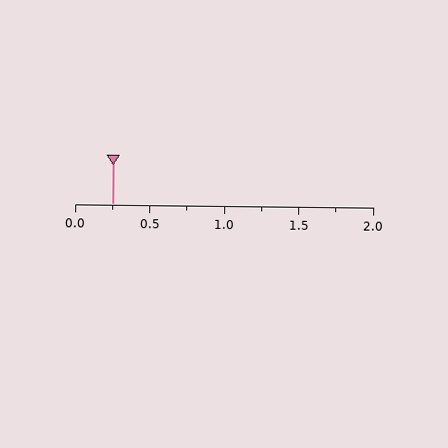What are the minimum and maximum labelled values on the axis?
The axis runs from 0.0 to 2.0.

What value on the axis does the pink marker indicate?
The marker indicates approximately 0.25.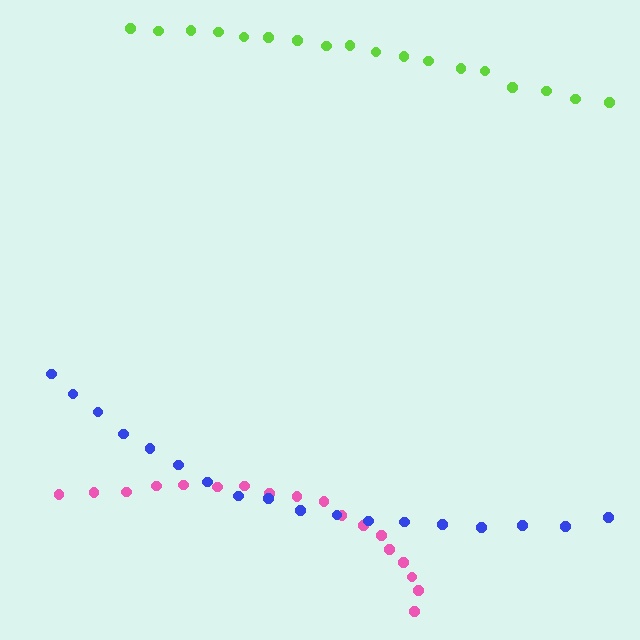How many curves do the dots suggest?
There are 3 distinct paths.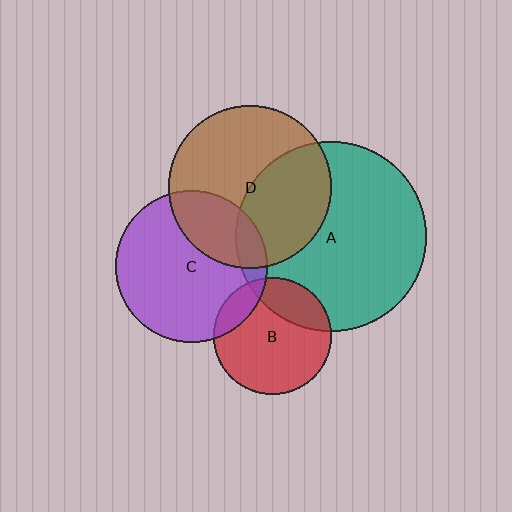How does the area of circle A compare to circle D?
Approximately 1.4 times.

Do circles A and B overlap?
Yes.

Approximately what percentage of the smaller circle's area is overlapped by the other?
Approximately 25%.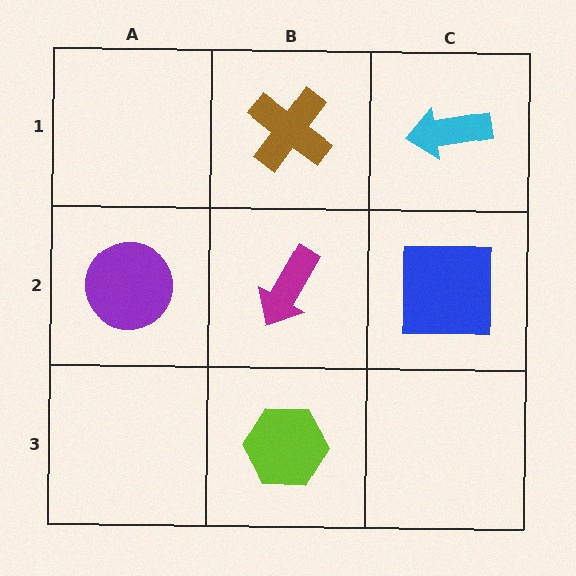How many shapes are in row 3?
1 shape.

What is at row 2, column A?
A purple circle.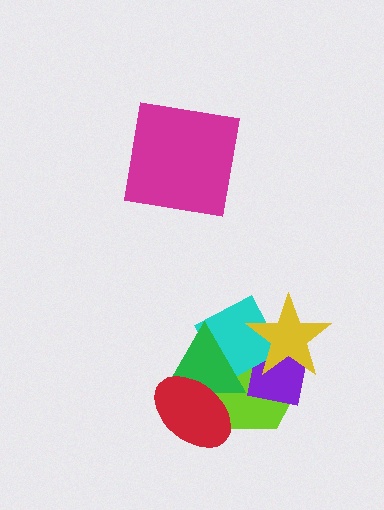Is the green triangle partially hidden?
Yes, it is partially covered by another shape.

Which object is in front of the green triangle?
The red ellipse is in front of the green triangle.